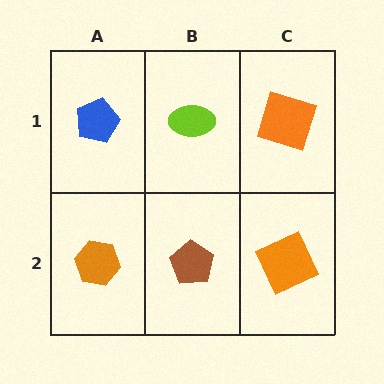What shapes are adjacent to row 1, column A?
An orange hexagon (row 2, column A), a lime ellipse (row 1, column B).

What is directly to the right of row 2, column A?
A brown pentagon.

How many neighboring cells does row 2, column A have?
2.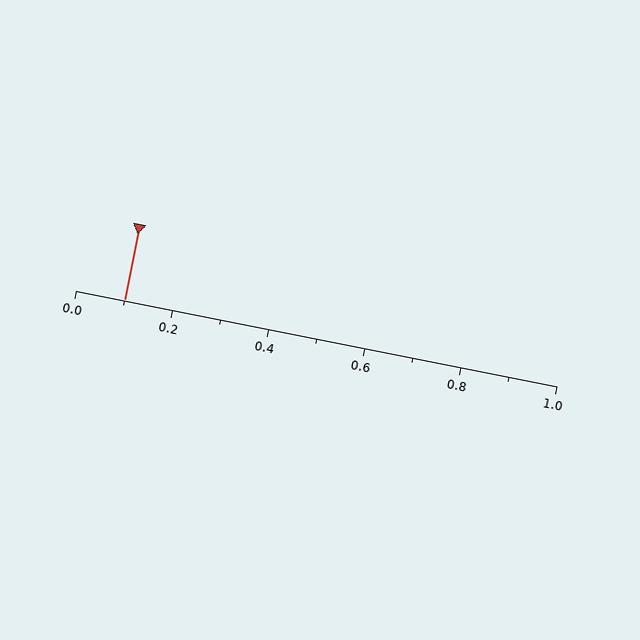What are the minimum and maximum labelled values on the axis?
The axis runs from 0.0 to 1.0.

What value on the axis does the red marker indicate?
The marker indicates approximately 0.1.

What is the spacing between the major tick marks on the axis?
The major ticks are spaced 0.2 apart.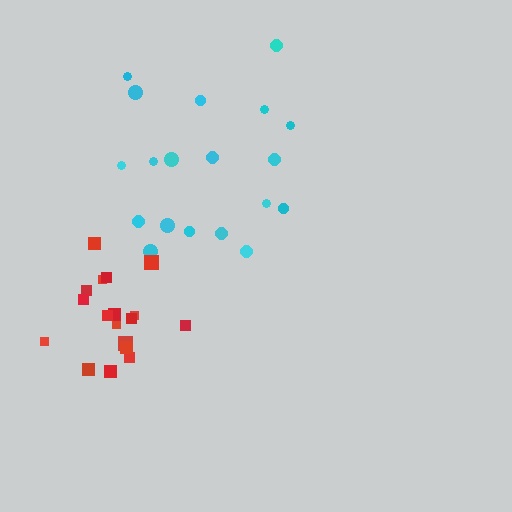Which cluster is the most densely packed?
Red.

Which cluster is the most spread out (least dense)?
Cyan.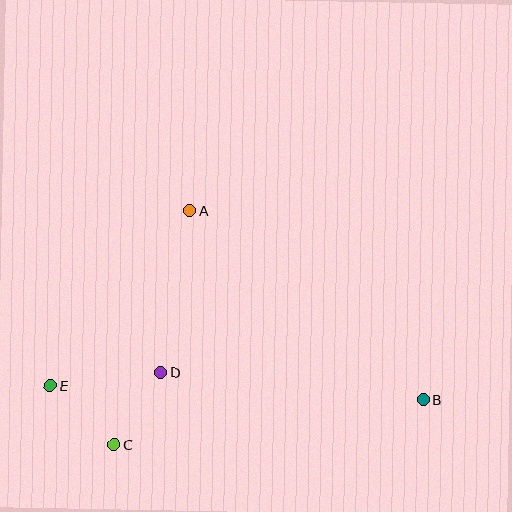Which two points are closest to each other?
Points C and D are closest to each other.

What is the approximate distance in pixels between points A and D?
The distance between A and D is approximately 165 pixels.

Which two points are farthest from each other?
Points B and E are farthest from each other.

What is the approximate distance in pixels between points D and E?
The distance between D and E is approximately 111 pixels.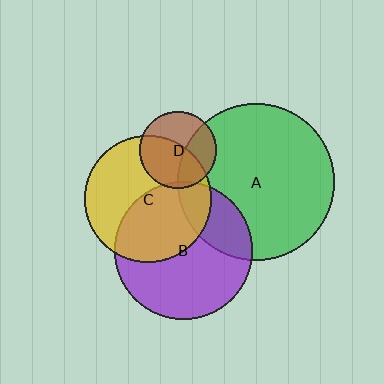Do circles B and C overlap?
Yes.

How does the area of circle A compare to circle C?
Approximately 1.5 times.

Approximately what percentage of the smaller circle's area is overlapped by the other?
Approximately 45%.